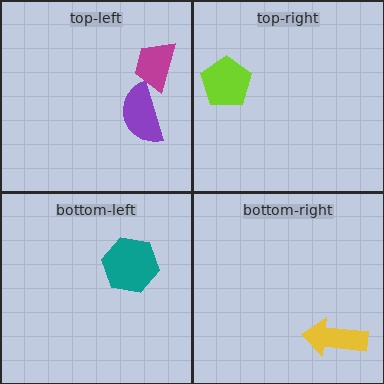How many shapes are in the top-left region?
2.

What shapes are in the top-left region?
The purple semicircle, the magenta trapezoid.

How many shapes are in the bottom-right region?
1.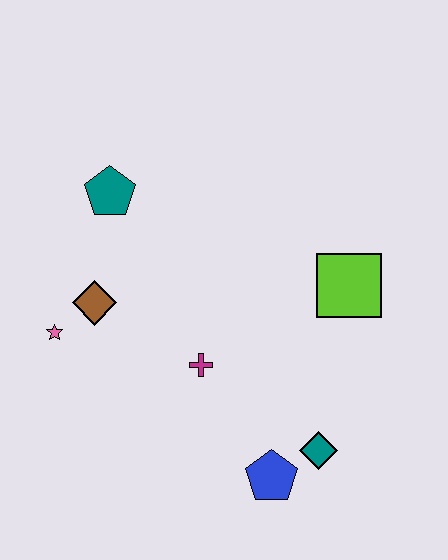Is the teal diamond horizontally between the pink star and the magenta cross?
No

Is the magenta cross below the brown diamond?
Yes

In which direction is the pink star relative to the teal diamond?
The pink star is to the left of the teal diamond.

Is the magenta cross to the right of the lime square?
No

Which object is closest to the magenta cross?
The brown diamond is closest to the magenta cross.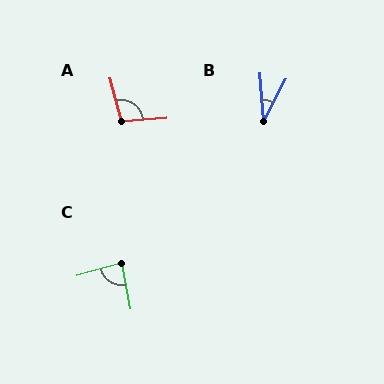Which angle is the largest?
A, at approximately 101 degrees.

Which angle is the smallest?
B, at approximately 32 degrees.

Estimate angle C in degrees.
Approximately 84 degrees.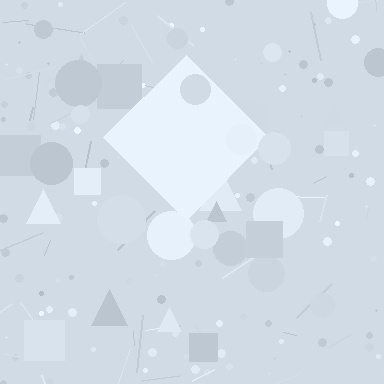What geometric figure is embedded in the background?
A diamond is embedded in the background.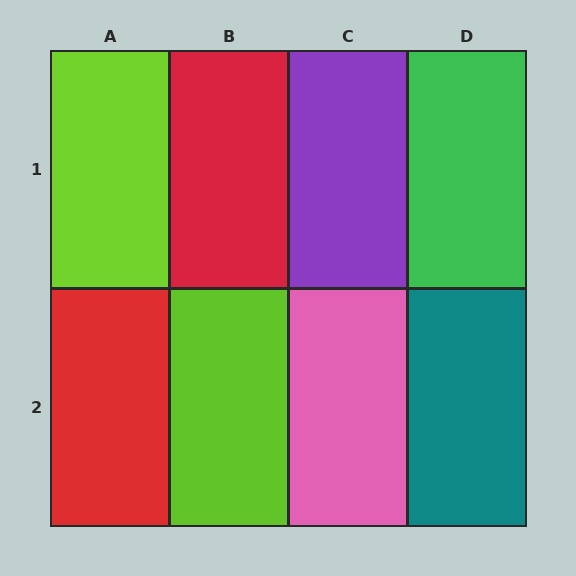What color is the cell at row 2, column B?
Lime.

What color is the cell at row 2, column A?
Red.